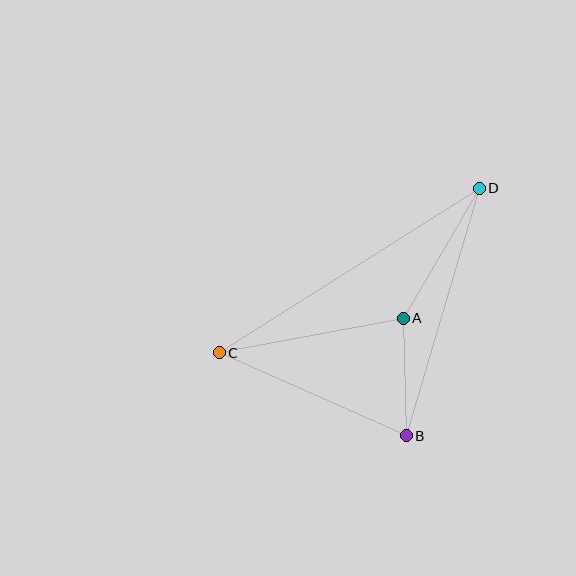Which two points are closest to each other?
Points A and B are closest to each other.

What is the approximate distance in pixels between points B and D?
The distance between B and D is approximately 258 pixels.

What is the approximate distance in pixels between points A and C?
The distance between A and C is approximately 187 pixels.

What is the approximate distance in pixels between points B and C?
The distance between B and C is approximately 205 pixels.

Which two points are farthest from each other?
Points C and D are farthest from each other.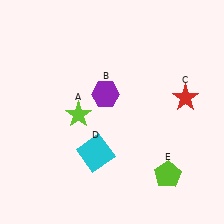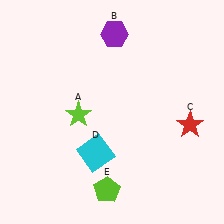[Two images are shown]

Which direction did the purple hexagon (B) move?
The purple hexagon (B) moved up.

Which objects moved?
The objects that moved are: the purple hexagon (B), the red star (C), the lime pentagon (E).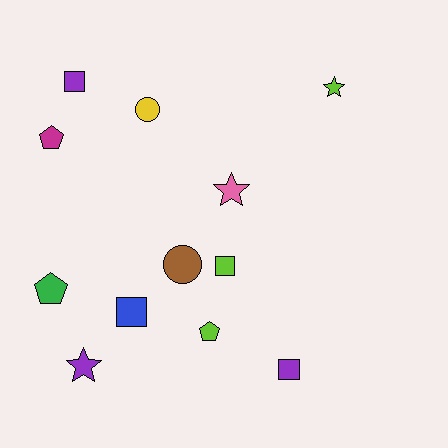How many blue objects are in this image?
There is 1 blue object.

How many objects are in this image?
There are 12 objects.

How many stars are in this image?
There are 3 stars.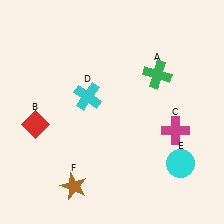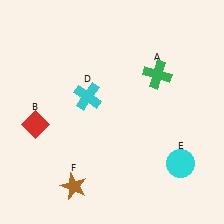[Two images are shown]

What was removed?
The magenta cross (C) was removed in Image 2.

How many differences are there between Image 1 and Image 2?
There is 1 difference between the two images.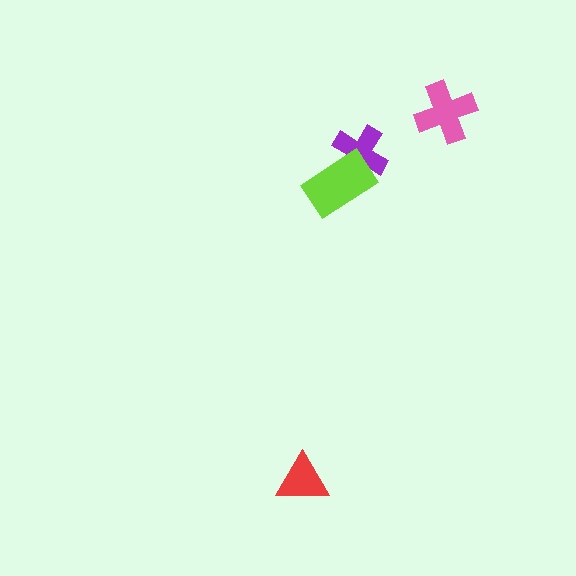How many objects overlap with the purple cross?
1 object overlaps with the purple cross.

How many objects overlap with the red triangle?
0 objects overlap with the red triangle.